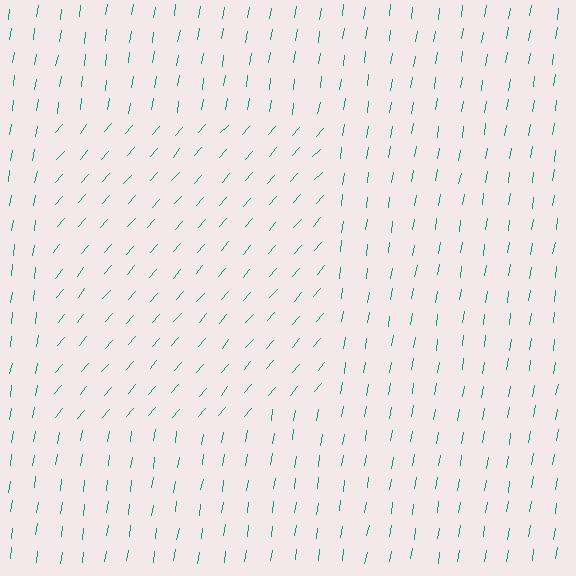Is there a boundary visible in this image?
Yes, there is a texture boundary formed by a change in line orientation.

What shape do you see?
I see a rectangle.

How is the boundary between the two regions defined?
The boundary is defined purely by a change in line orientation (approximately 31 degrees difference). All lines are the same color and thickness.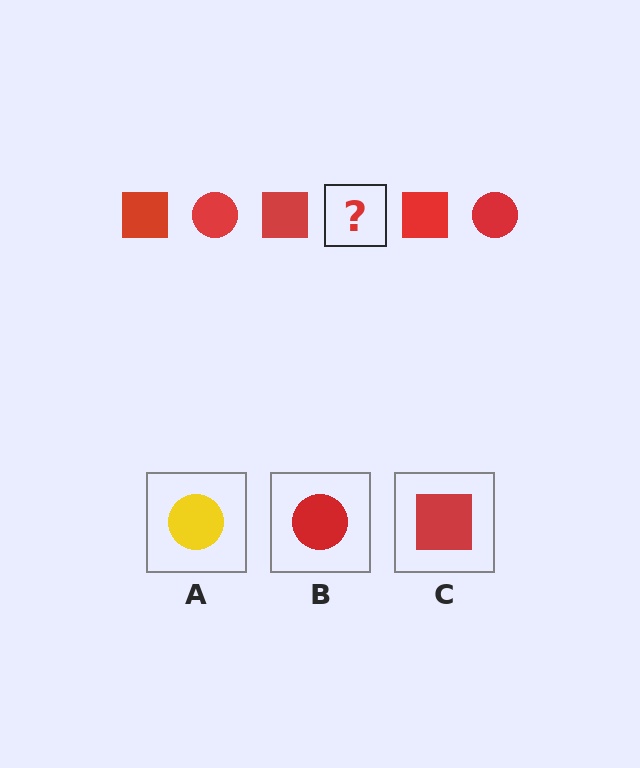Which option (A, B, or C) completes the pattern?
B.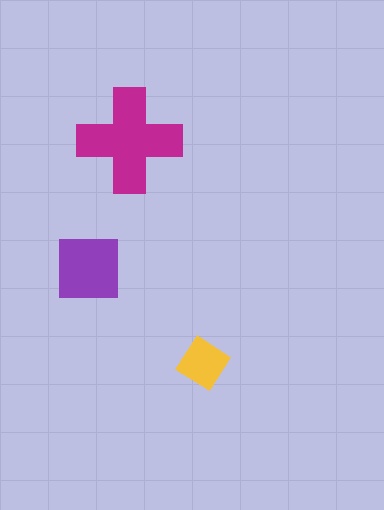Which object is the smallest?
The yellow diamond.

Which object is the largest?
The magenta cross.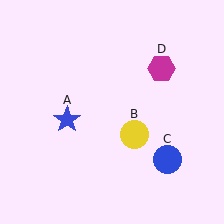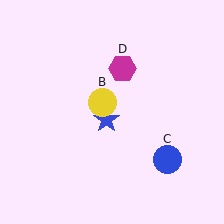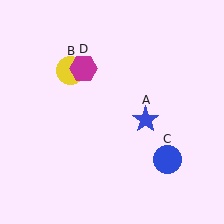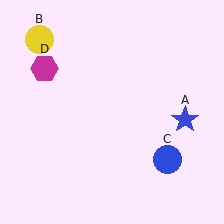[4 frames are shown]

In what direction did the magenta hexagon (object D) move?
The magenta hexagon (object D) moved left.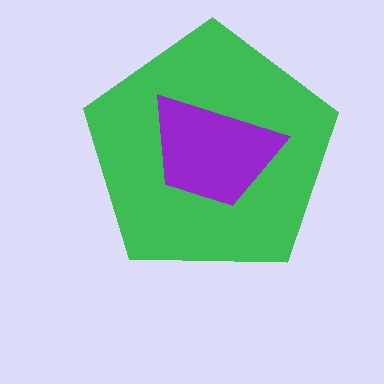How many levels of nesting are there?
2.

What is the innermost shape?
The purple trapezoid.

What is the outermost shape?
The green pentagon.